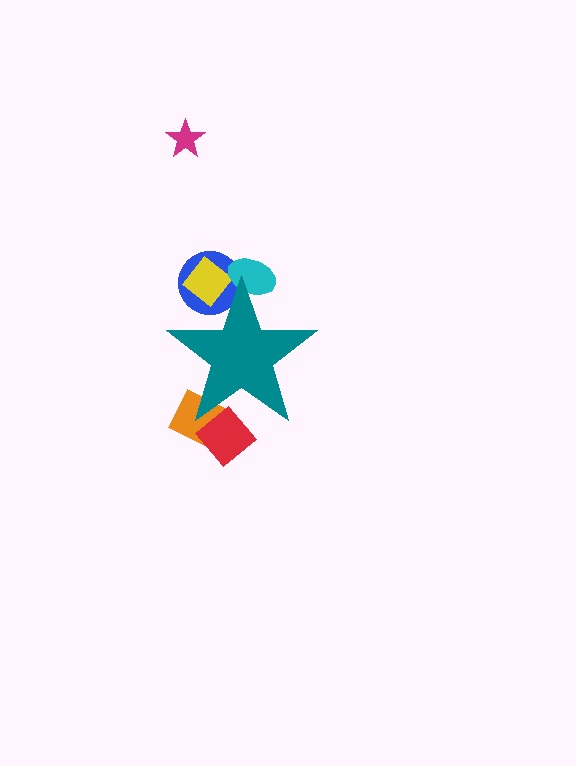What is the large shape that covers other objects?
A teal star.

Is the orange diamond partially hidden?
Yes, the orange diamond is partially hidden behind the teal star.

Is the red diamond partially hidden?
Yes, the red diamond is partially hidden behind the teal star.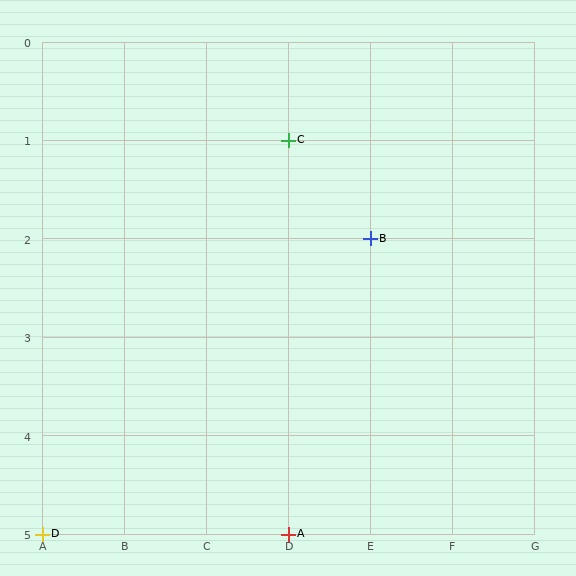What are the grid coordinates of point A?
Point A is at grid coordinates (D, 5).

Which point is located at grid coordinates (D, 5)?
Point A is at (D, 5).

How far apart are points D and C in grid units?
Points D and C are 3 columns and 4 rows apart (about 5.0 grid units diagonally).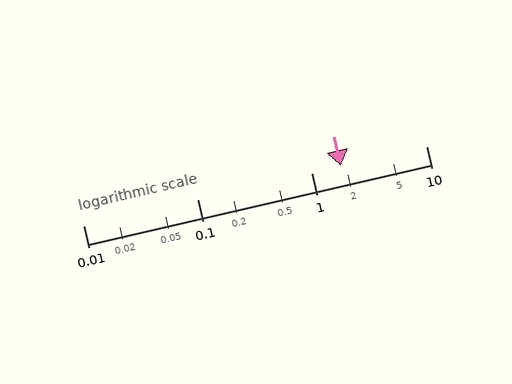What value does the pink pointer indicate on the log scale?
The pointer indicates approximately 1.8.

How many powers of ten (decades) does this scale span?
The scale spans 3 decades, from 0.01 to 10.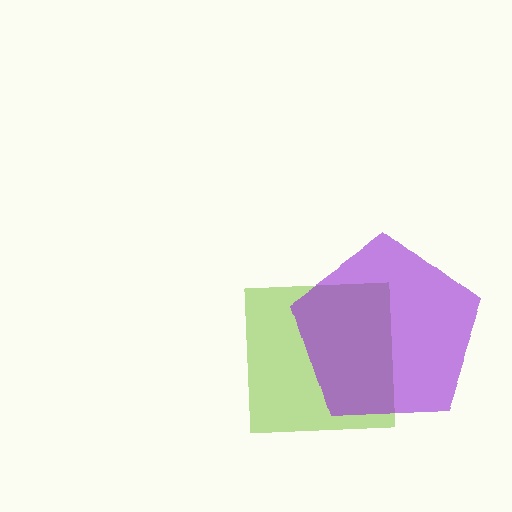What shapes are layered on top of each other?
The layered shapes are: a lime square, a purple pentagon.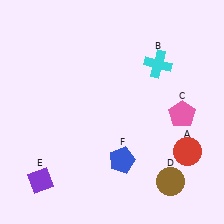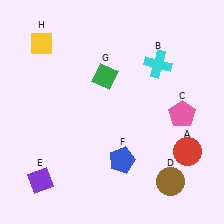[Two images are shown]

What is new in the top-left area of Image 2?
A yellow diamond (H) was added in the top-left area of Image 2.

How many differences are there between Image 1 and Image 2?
There are 2 differences between the two images.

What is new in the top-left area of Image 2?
A green diamond (G) was added in the top-left area of Image 2.